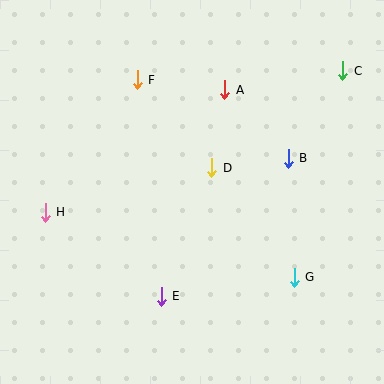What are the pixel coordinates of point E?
Point E is at (161, 296).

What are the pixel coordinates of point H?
Point H is at (45, 212).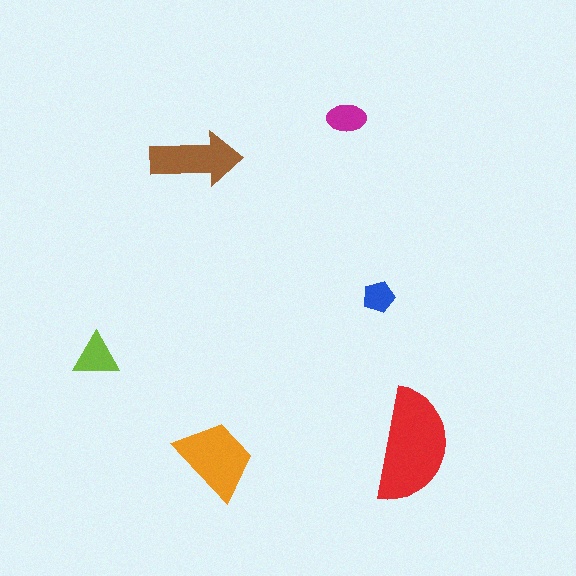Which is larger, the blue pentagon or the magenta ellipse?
The magenta ellipse.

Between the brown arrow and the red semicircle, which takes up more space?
The red semicircle.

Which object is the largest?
The red semicircle.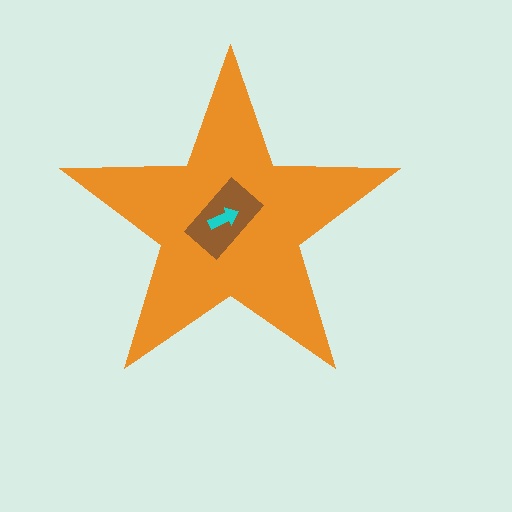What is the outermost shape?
The orange star.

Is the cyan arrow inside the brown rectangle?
Yes.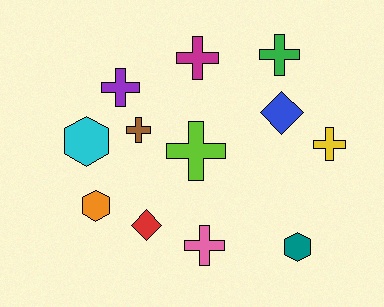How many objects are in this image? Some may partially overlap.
There are 12 objects.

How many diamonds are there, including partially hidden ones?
There are 2 diamonds.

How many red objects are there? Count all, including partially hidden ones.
There is 1 red object.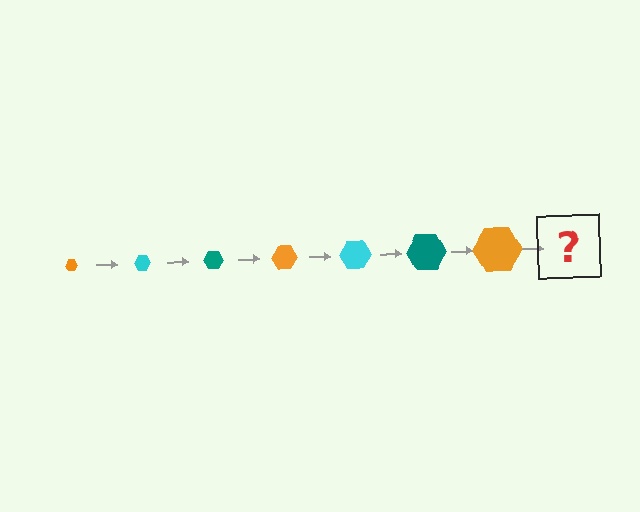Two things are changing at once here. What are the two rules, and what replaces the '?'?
The two rules are that the hexagon grows larger each step and the color cycles through orange, cyan, and teal. The '?' should be a cyan hexagon, larger than the previous one.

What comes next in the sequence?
The next element should be a cyan hexagon, larger than the previous one.